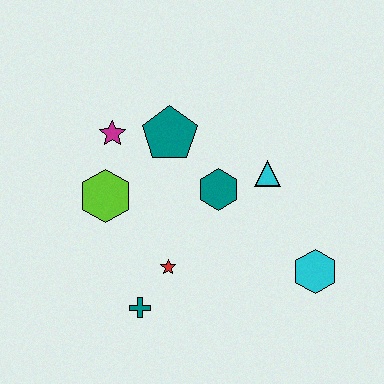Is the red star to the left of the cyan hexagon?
Yes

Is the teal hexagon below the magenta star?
Yes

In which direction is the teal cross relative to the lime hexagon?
The teal cross is below the lime hexagon.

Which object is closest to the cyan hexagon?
The cyan triangle is closest to the cyan hexagon.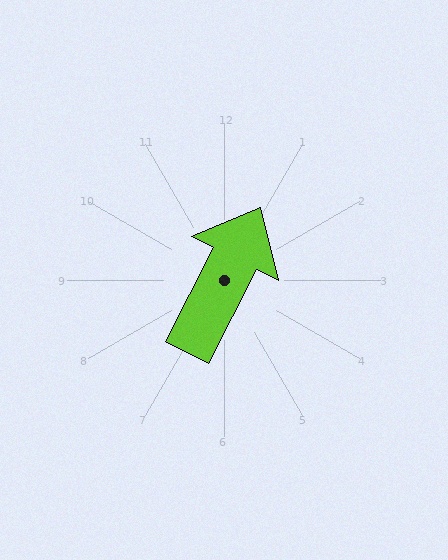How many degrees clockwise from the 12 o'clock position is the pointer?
Approximately 27 degrees.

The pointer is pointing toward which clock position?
Roughly 1 o'clock.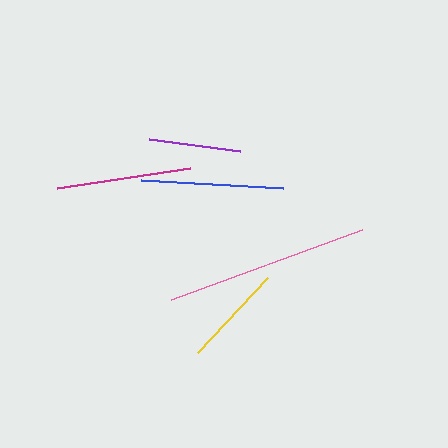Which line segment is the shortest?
The purple line is the shortest at approximately 92 pixels.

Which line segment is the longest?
The pink line is the longest at approximately 203 pixels.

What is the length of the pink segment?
The pink segment is approximately 203 pixels long.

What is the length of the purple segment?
The purple segment is approximately 92 pixels long.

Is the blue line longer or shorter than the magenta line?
The blue line is longer than the magenta line.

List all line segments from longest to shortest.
From longest to shortest: pink, blue, magenta, yellow, purple.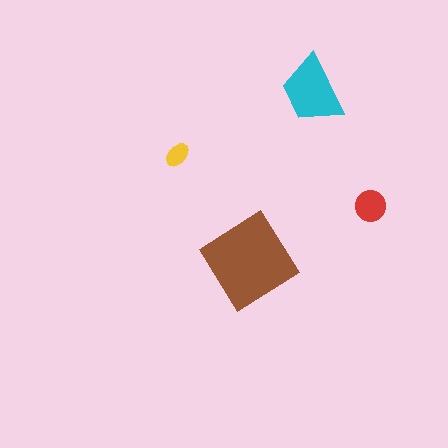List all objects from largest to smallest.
The brown diamond, the cyan trapezoid, the red circle, the yellow ellipse.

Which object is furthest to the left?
The yellow ellipse is leftmost.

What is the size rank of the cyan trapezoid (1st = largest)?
2nd.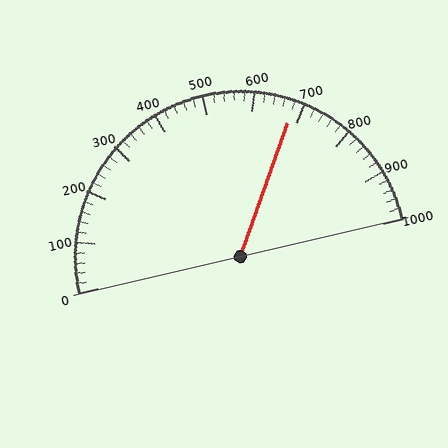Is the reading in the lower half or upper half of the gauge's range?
The reading is in the upper half of the range (0 to 1000).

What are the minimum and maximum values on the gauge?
The gauge ranges from 0 to 1000.